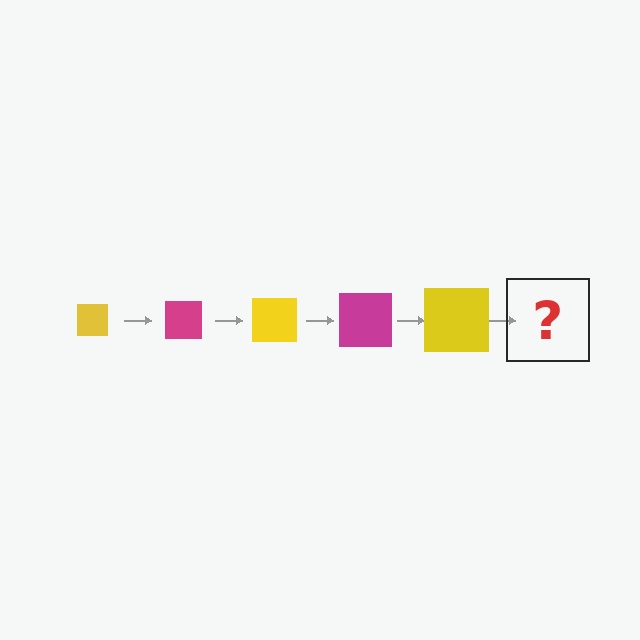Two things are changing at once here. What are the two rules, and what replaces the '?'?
The two rules are that the square grows larger each step and the color cycles through yellow and magenta. The '?' should be a magenta square, larger than the previous one.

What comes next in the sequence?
The next element should be a magenta square, larger than the previous one.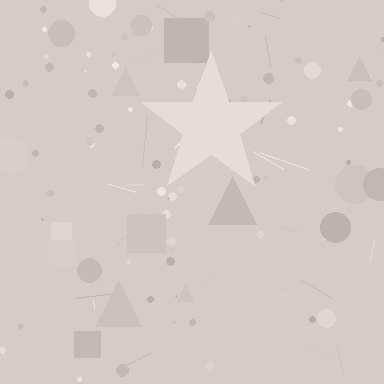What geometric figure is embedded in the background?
A star is embedded in the background.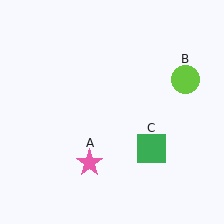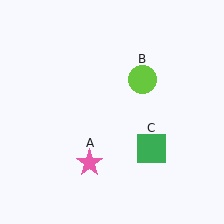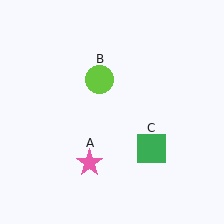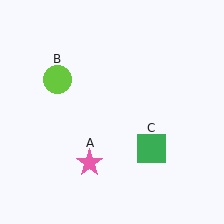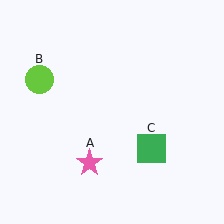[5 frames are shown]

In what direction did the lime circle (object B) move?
The lime circle (object B) moved left.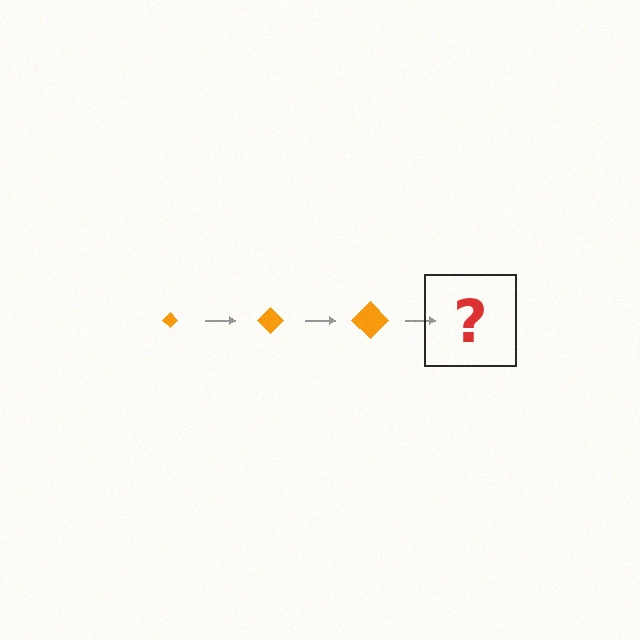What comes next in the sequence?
The next element should be an orange diamond, larger than the previous one.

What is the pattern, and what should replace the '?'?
The pattern is that the diamond gets progressively larger each step. The '?' should be an orange diamond, larger than the previous one.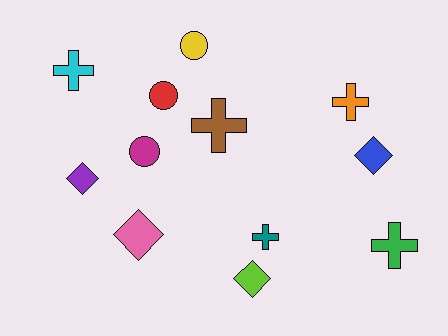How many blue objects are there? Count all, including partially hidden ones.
There is 1 blue object.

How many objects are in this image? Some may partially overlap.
There are 12 objects.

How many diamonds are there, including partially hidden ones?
There are 4 diamonds.